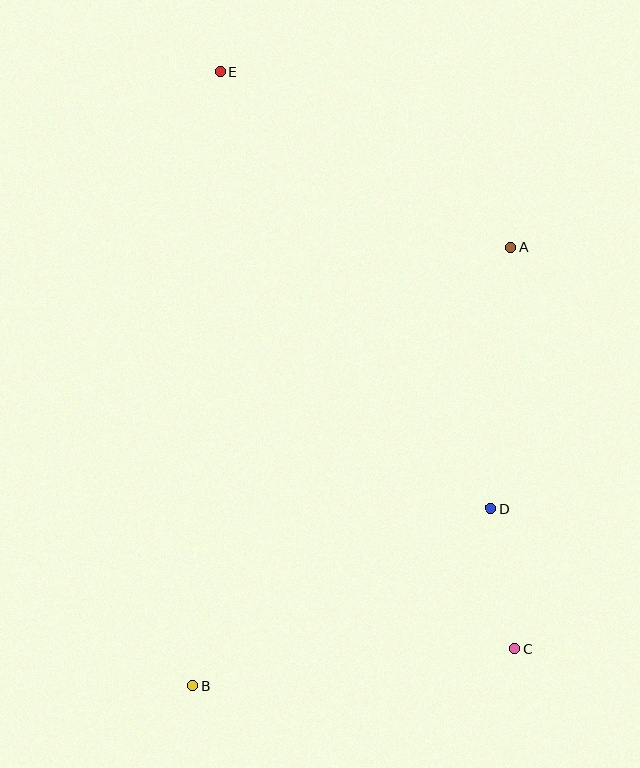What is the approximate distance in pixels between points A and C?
The distance between A and C is approximately 402 pixels.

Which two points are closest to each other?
Points C and D are closest to each other.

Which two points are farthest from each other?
Points C and E are farthest from each other.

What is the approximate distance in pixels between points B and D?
The distance between B and D is approximately 346 pixels.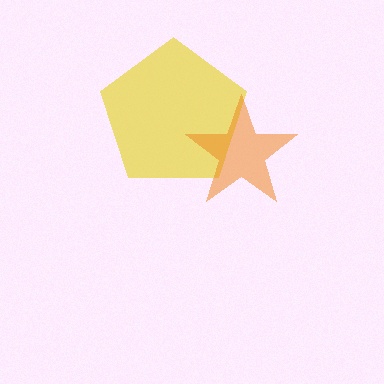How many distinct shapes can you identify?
There are 2 distinct shapes: a yellow pentagon, an orange star.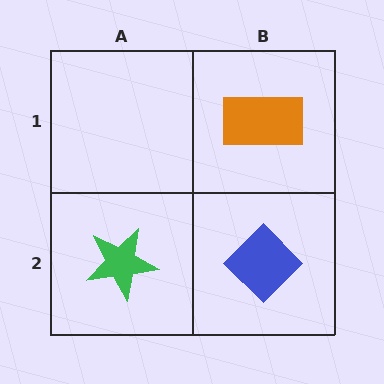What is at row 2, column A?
A green star.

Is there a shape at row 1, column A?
No, that cell is empty.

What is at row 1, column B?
An orange rectangle.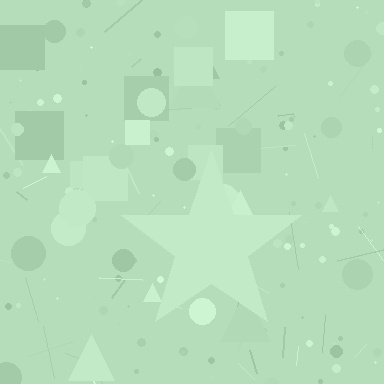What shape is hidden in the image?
A star is hidden in the image.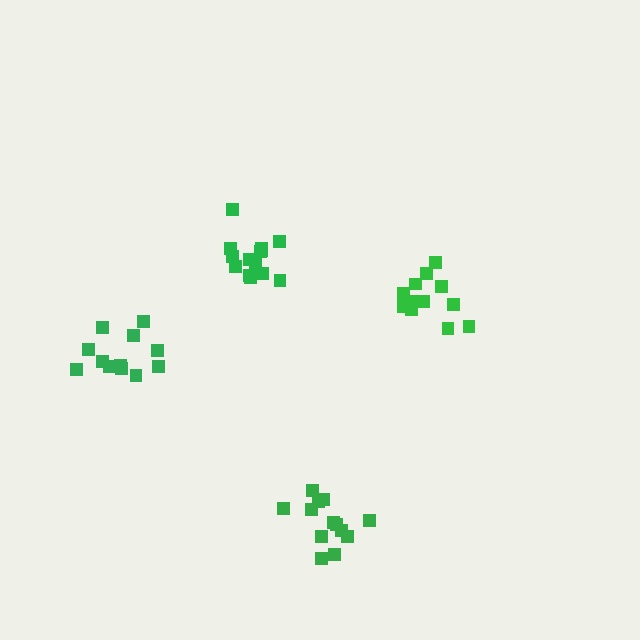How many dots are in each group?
Group 1: 12 dots, Group 2: 13 dots, Group 3: 12 dots, Group 4: 14 dots (51 total).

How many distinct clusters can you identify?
There are 4 distinct clusters.